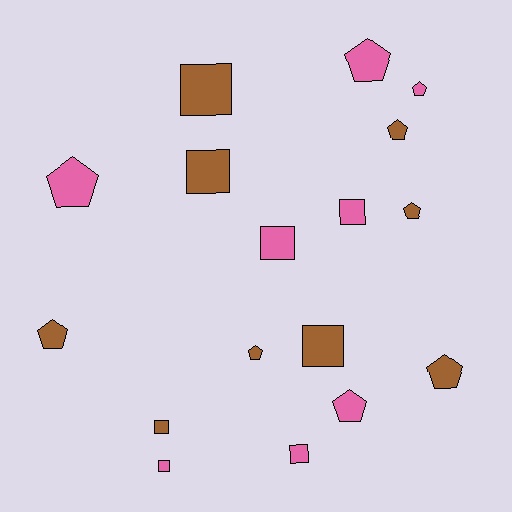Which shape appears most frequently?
Pentagon, with 9 objects.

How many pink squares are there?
There are 4 pink squares.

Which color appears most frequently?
Brown, with 9 objects.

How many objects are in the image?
There are 17 objects.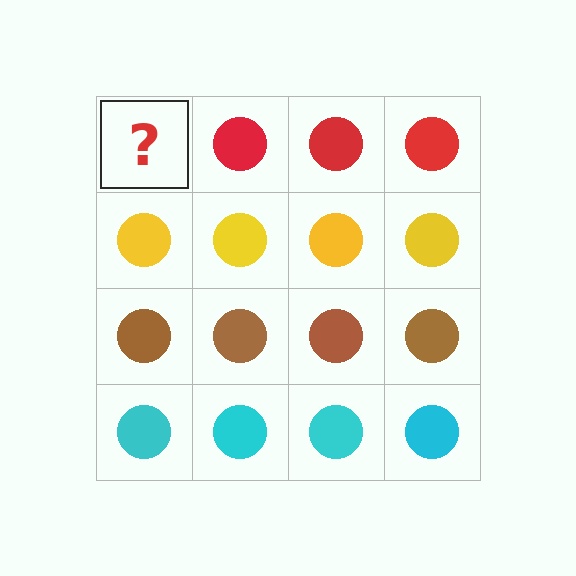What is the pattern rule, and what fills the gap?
The rule is that each row has a consistent color. The gap should be filled with a red circle.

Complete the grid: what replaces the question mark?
The question mark should be replaced with a red circle.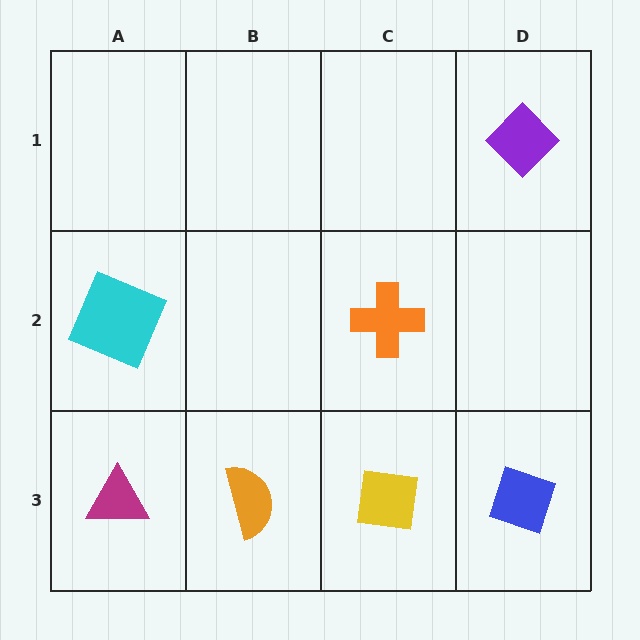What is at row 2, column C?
An orange cross.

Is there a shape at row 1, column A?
No, that cell is empty.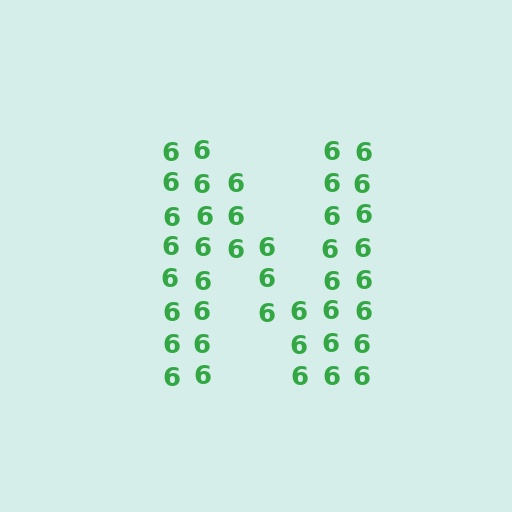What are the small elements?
The small elements are digit 6's.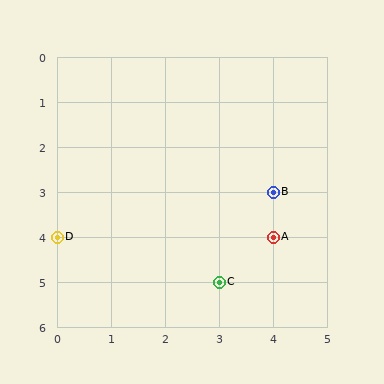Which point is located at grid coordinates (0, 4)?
Point D is at (0, 4).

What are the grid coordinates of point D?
Point D is at grid coordinates (0, 4).